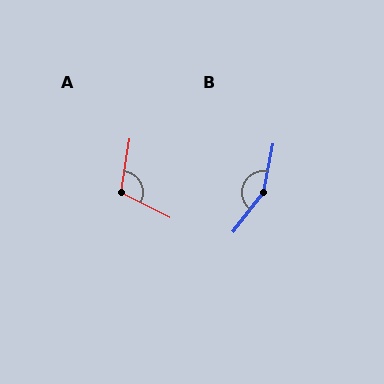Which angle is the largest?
B, at approximately 152 degrees.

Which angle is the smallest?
A, at approximately 107 degrees.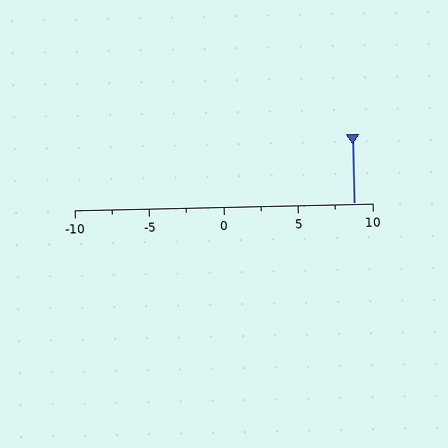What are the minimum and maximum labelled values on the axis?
The axis runs from -10 to 10.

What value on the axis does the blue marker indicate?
The marker indicates approximately 8.8.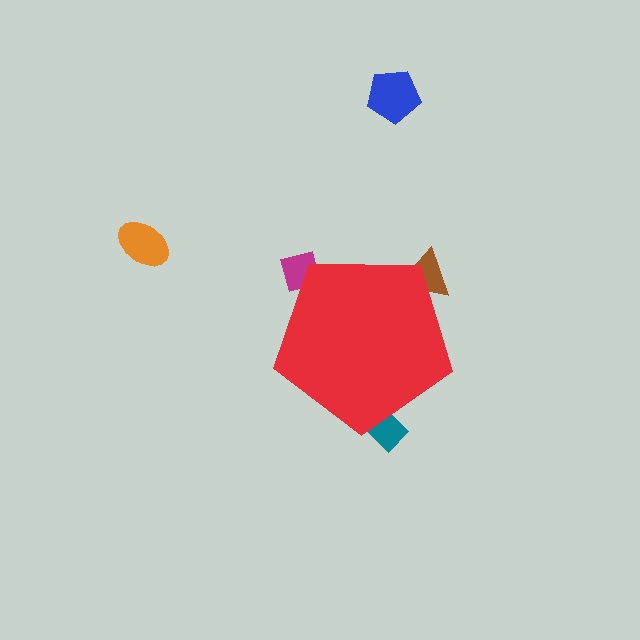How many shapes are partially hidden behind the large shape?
3 shapes are partially hidden.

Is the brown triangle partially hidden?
Yes, the brown triangle is partially hidden behind the red pentagon.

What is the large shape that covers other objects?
A red pentagon.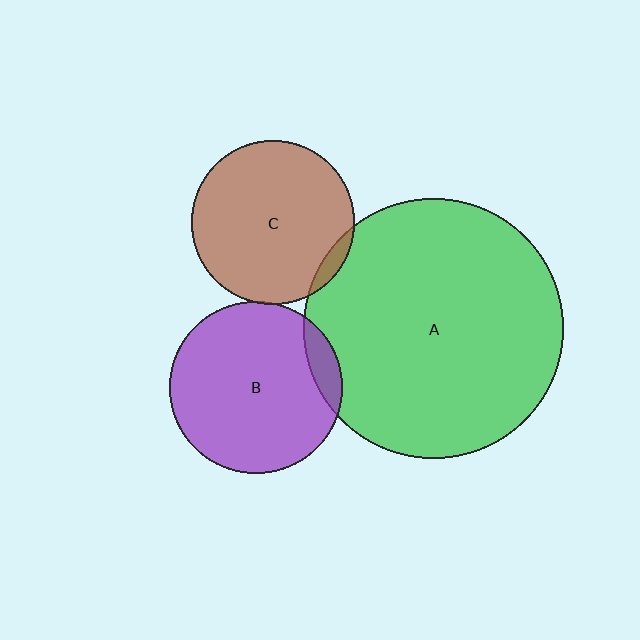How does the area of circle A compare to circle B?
Approximately 2.3 times.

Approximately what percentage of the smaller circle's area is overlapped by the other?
Approximately 10%.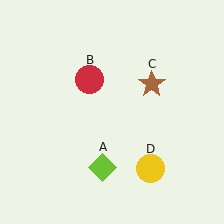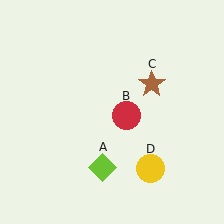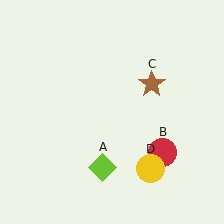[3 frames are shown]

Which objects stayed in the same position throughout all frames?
Lime diamond (object A) and brown star (object C) and yellow circle (object D) remained stationary.